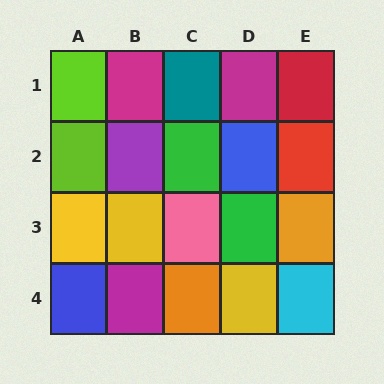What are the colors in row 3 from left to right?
Yellow, yellow, pink, green, orange.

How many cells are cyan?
1 cell is cyan.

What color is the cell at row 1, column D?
Magenta.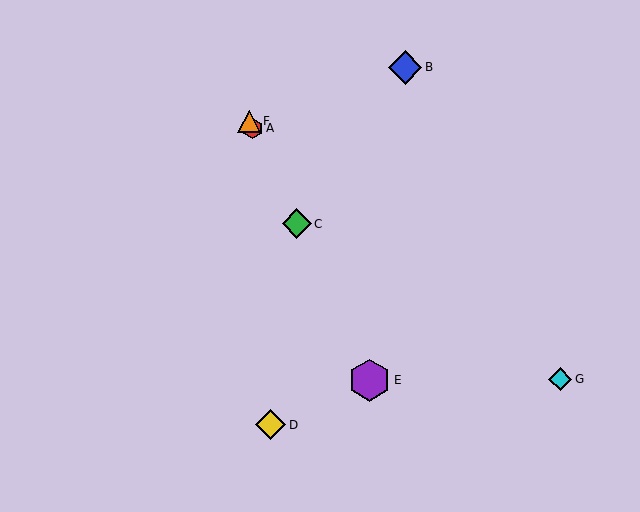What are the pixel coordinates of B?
Object B is at (405, 67).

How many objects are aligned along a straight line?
4 objects (A, C, E, F) are aligned along a straight line.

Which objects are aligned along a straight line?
Objects A, C, E, F are aligned along a straight line.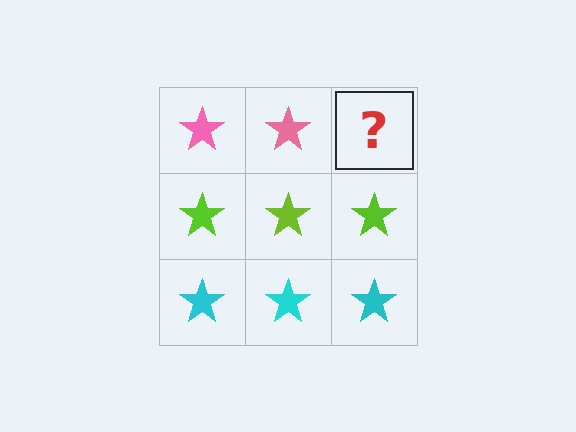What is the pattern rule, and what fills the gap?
The rule is that each row has a consistent color. The gap should be filled with a pink star.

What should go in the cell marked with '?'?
The missing cell should contain a pink star.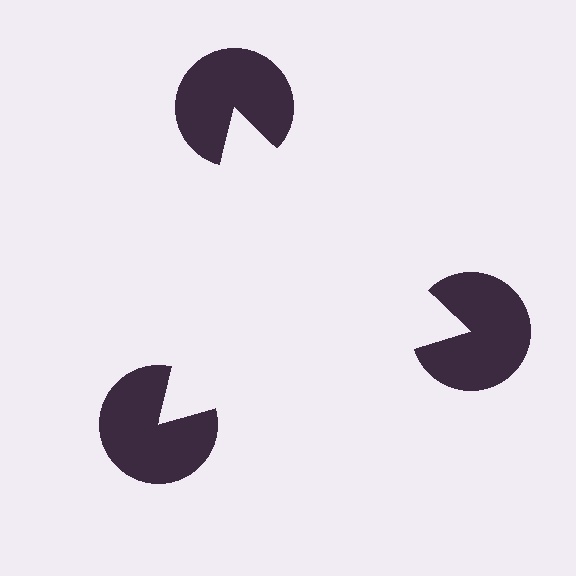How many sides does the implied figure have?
3 sides.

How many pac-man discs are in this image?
There are 3 — one at each vertex of the illusory triangle.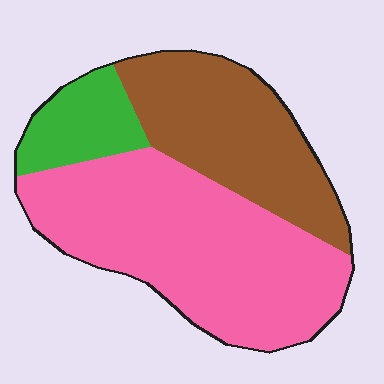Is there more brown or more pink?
Pink.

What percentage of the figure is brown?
Brown takes up about one third (1/3) of the figure.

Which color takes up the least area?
Green, at roughly 15%.